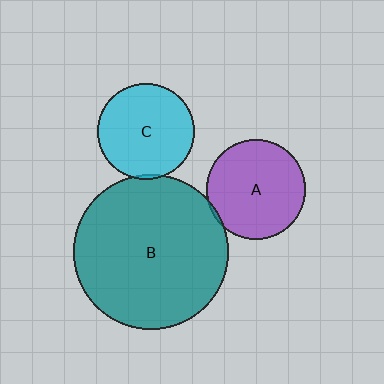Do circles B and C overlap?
Yes.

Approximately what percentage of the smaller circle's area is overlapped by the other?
Approximately 5%.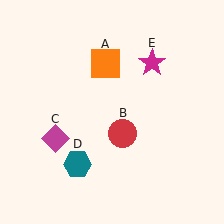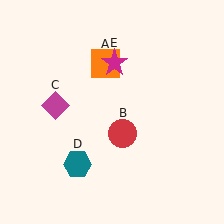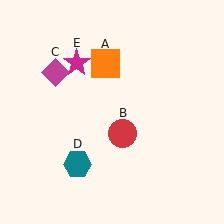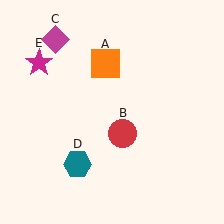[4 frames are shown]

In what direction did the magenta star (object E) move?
The magenta star (object E) moved left.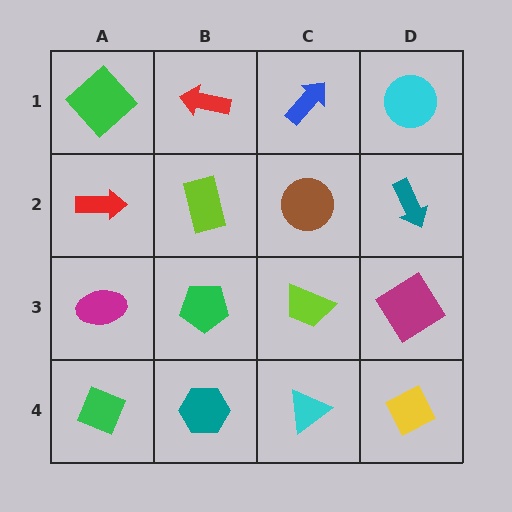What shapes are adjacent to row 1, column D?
A teal arrow (row 2, column D), a blue arrow (row 1, column C).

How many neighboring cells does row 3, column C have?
4.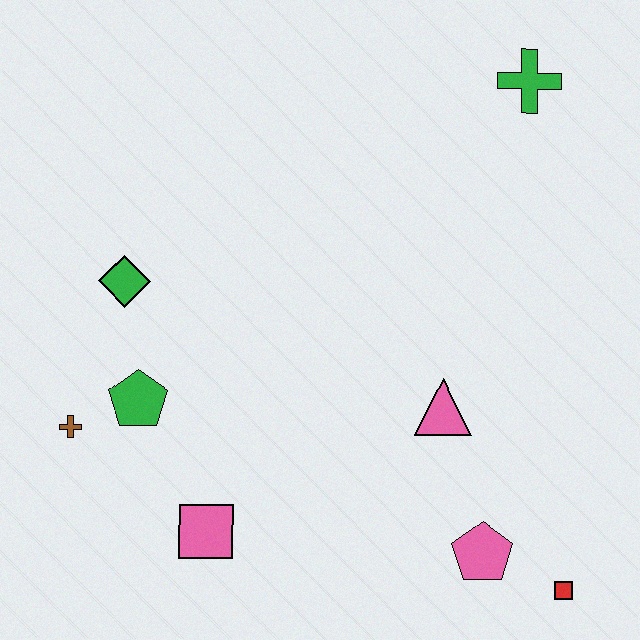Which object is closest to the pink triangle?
The pink pentagon is closest to the pink triangle.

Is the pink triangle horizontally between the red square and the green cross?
No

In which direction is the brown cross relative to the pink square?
The brown cross is to the left of the pink square.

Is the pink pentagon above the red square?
Yes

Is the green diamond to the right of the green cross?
No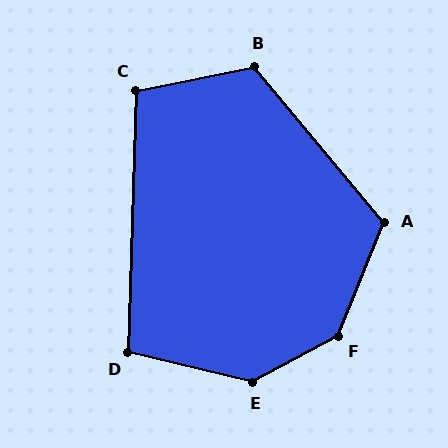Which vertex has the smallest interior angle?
D, at approximately 102 degrees.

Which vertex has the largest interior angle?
F, at approximately 140 degrees.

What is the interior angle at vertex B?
Approximately 119 degrees (obtuse).